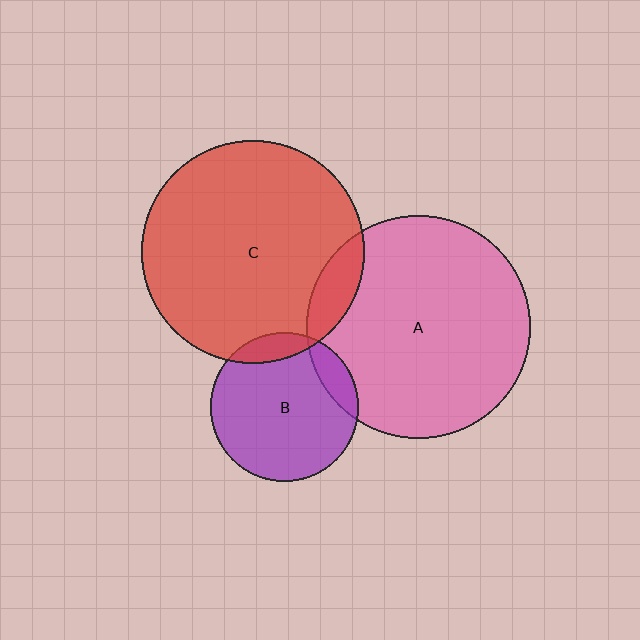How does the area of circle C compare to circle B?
Approximately 2.3 times.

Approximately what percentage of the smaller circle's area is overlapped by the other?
Approximately 10%.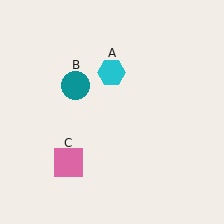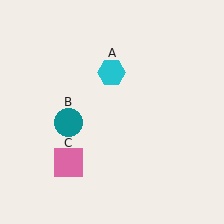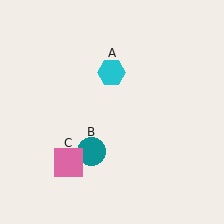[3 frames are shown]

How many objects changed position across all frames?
1 object changed position: teal circle (object B).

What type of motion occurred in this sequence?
The teal circle (object B) rotated counterclockwise around the center of the scene.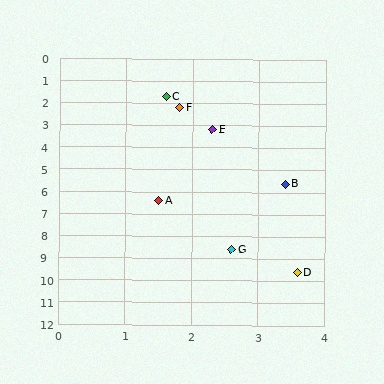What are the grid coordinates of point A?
Point A is at approximately (1.5, 6.4).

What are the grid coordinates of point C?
Point C is at approximately (1.6, 1.7).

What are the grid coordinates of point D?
Point D is at approximately (3.6, 9.6).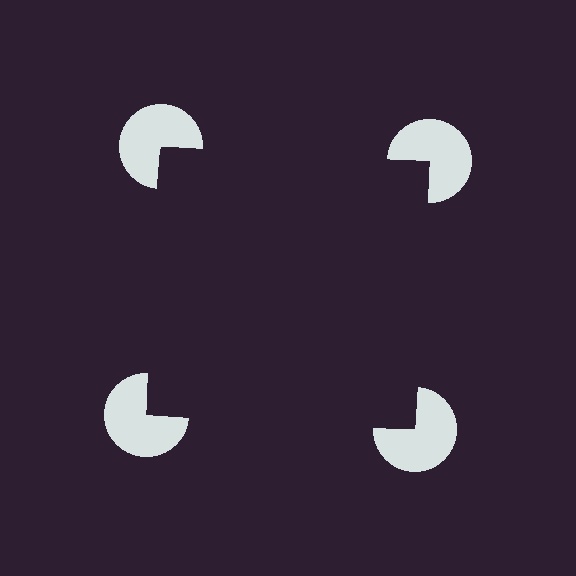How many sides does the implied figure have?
4 sides.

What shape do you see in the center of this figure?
An illusory square — its edges are inferred from the aligned wedge cuts in the pac-man discs, not physically drawn.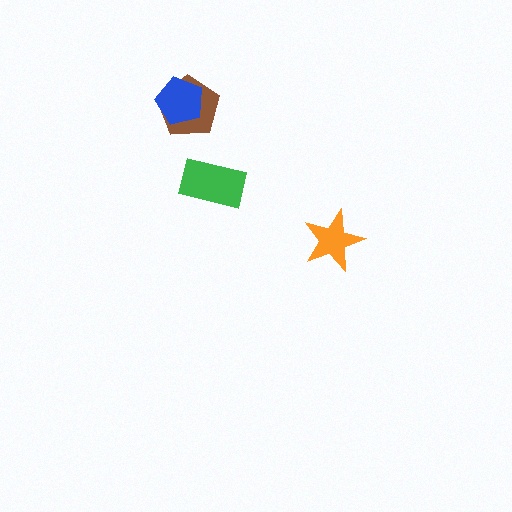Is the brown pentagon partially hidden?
Yes, it is partially covered by another shape.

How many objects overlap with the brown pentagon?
1 object overlaps with the brown pentagon.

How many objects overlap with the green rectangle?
0 objects overlap with the green rectangle.